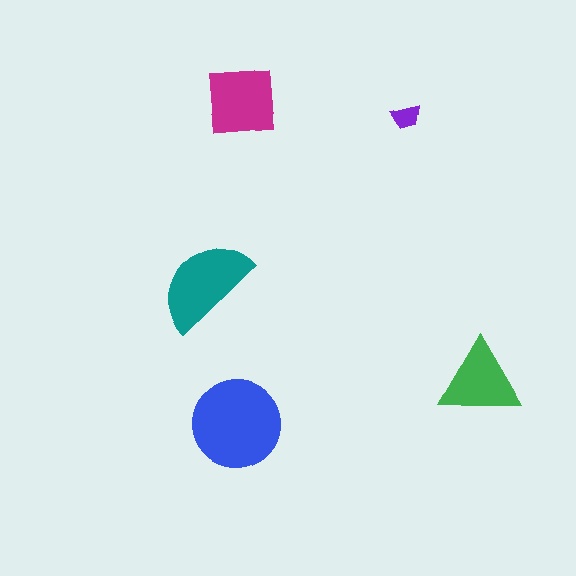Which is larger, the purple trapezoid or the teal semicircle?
The teal semicircle.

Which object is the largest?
The blue circle.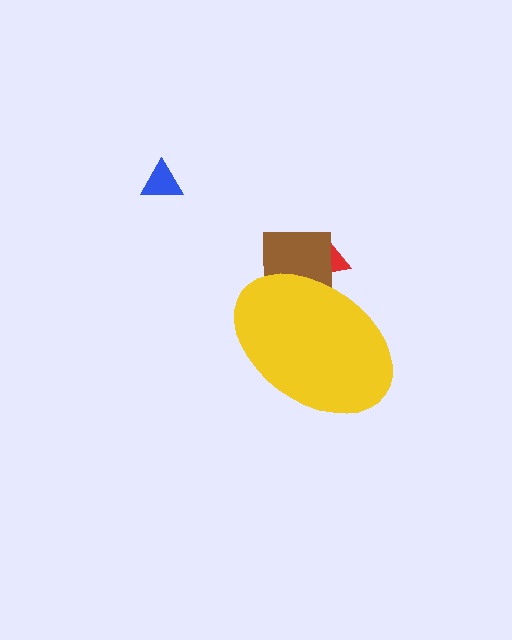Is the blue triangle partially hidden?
No, the blue triangle is fully visible.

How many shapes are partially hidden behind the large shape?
2 shapes are partially hidden.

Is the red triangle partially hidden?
Yes, the red triangle is partially hidden behind the yellow ellipse.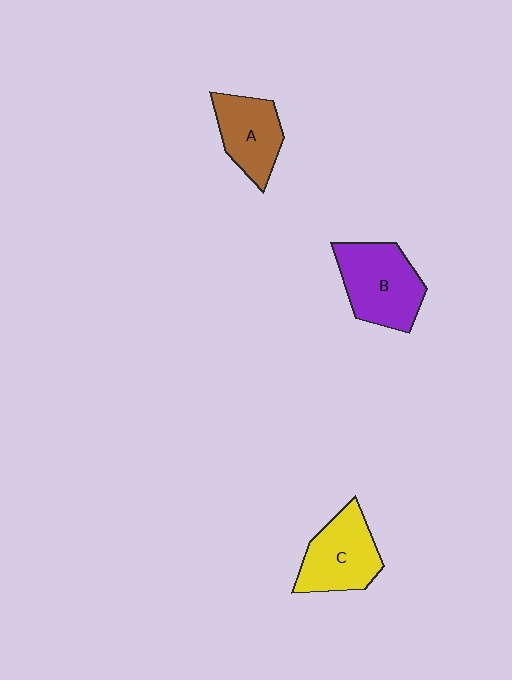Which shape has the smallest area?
Shape A (brown).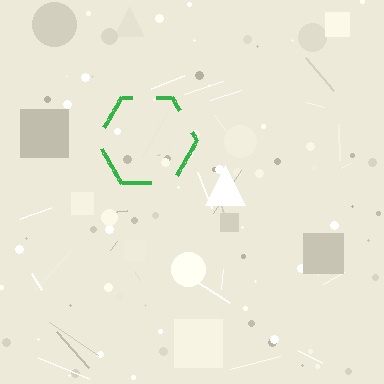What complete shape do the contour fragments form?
The contour fragments form a hexagon.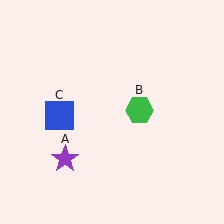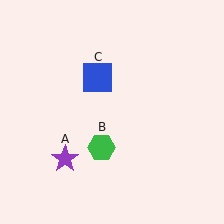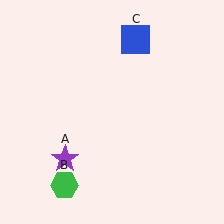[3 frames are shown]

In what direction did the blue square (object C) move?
The blue square (object C) moved up and to the right.